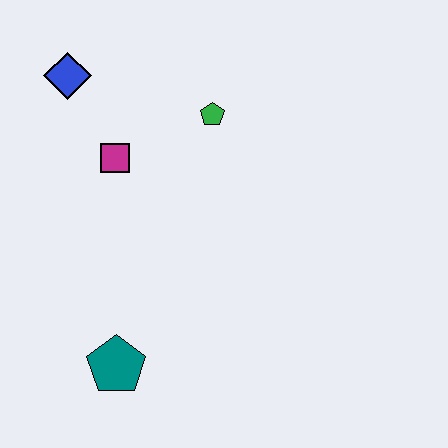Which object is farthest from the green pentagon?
The teal pentagon is farthest from the green pentagon.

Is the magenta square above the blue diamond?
No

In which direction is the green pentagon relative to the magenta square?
The green pentagon is to the right of the magenta square.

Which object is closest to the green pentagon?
The magenta square is closest to the green pentagon.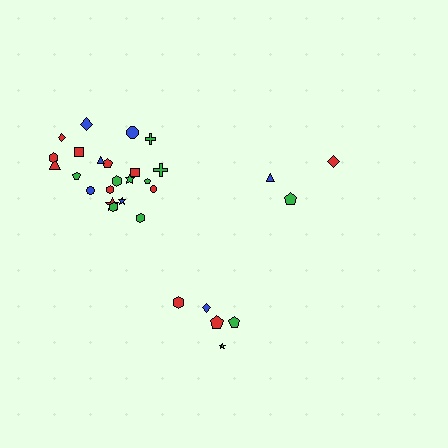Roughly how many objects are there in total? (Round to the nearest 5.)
Roughly 30 objects in total.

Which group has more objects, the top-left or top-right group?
The top-left group.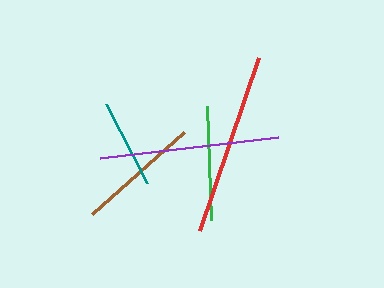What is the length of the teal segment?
The teal segment is approximately 89 pixels long.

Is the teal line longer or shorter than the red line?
The red line is longer than the teal line.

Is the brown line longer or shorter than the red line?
The red line is longer than the brown line.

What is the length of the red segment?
The red segment is approximately 183 pixels long.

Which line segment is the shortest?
The teal line is the shortest at approximately 89 pixels.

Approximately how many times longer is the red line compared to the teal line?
The red line is approximately 2.1 times the length of the teal line.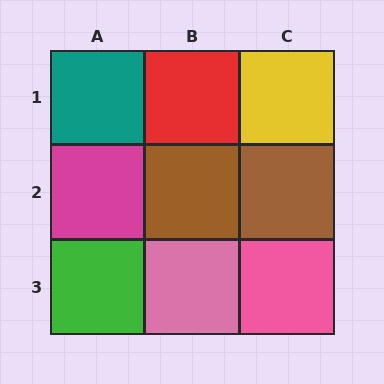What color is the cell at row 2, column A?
Magenta.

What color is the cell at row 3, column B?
Pink.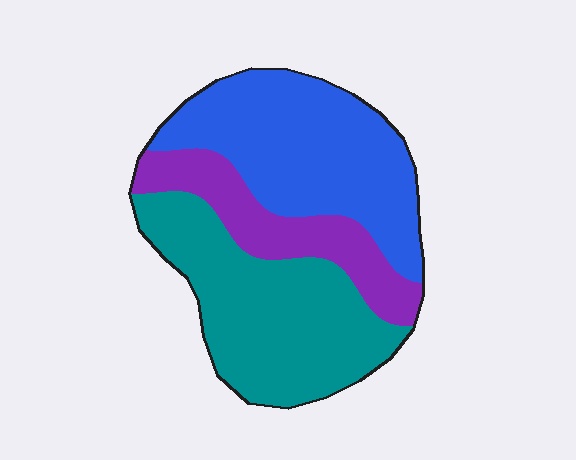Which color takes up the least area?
Purple, at roughly 20%.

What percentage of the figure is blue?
Blue takes up between a quarter and a half of the figure.